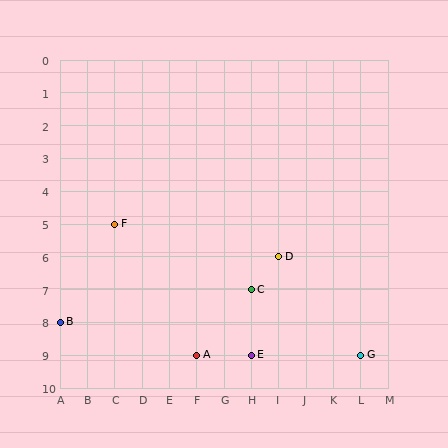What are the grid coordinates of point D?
Point D is at grid coordinates (I, 6).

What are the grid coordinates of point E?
Point E is at grid coordinates (H, 9).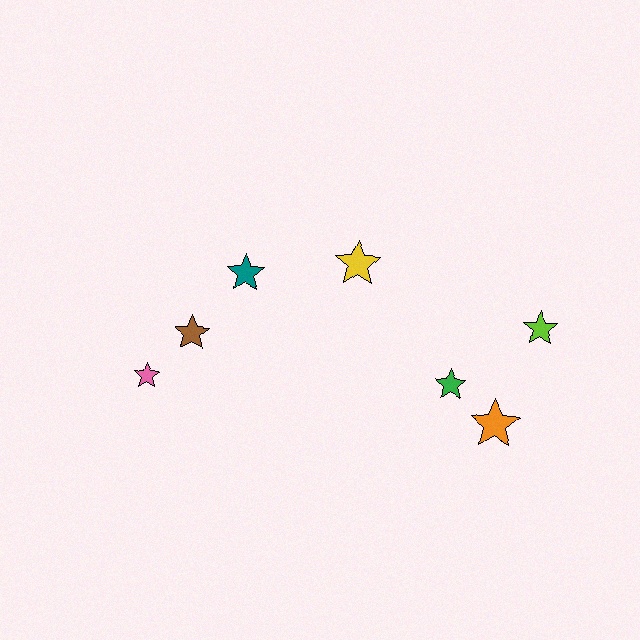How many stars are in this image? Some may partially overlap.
There are 7 stars.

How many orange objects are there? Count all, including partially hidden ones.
There is 1 orange object.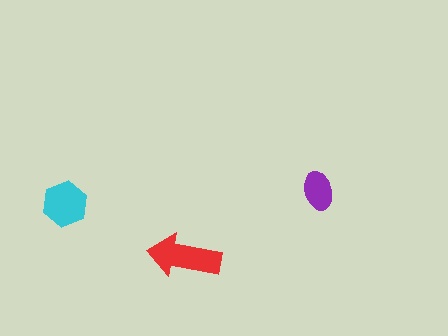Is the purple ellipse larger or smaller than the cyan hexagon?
Smaller.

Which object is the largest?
The red arrow.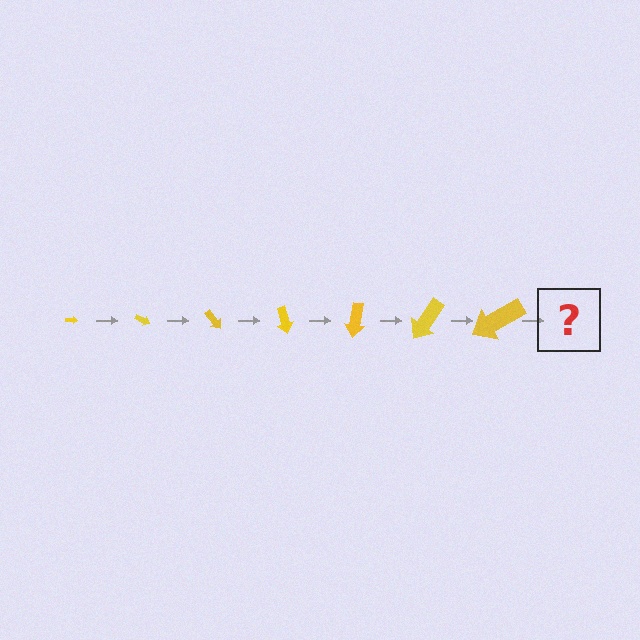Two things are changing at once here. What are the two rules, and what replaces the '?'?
The two rules are that the arrow grows larger each step and it rotates 25 degrees each step. The '?' should be an arrow, larger than the previous one and rotated 175 degrees from the start.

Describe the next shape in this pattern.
It should be an arrow, larger than the previous one and rotated 175 degrees from the start.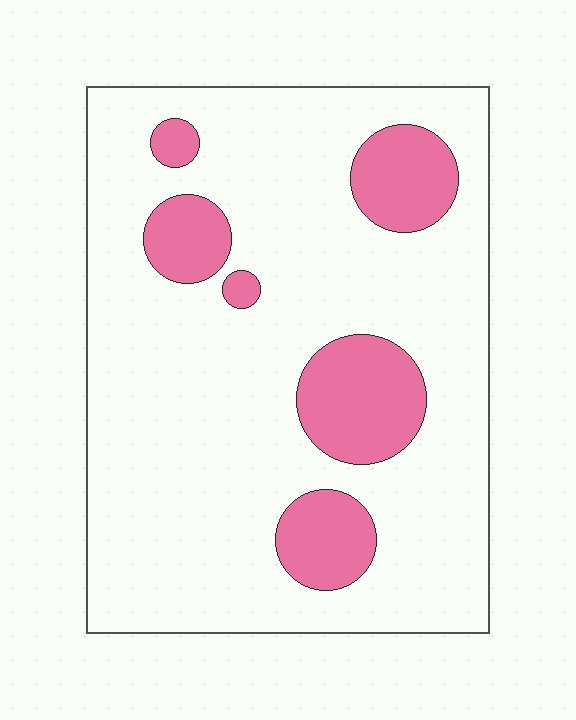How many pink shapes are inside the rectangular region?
6.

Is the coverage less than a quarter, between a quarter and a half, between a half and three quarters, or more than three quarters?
Less than a quarter.